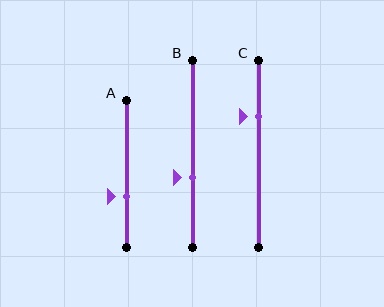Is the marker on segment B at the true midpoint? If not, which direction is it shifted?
No, the marker on segment B is shifted downward by about 13% of the segment length.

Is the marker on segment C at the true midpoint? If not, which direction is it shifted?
No, the marker on segment C is shifted upward by about 20% of the segment length.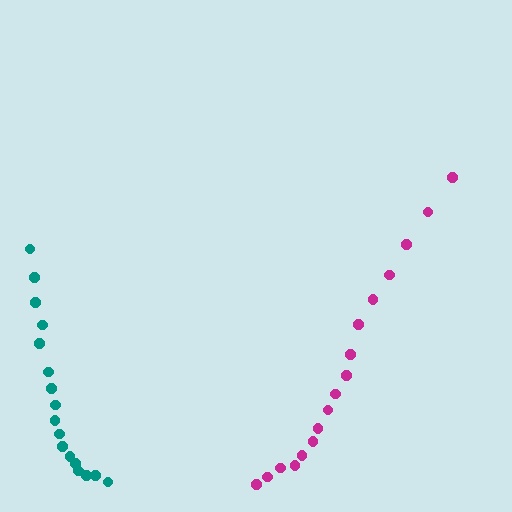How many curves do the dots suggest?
There are 2 distinct paths.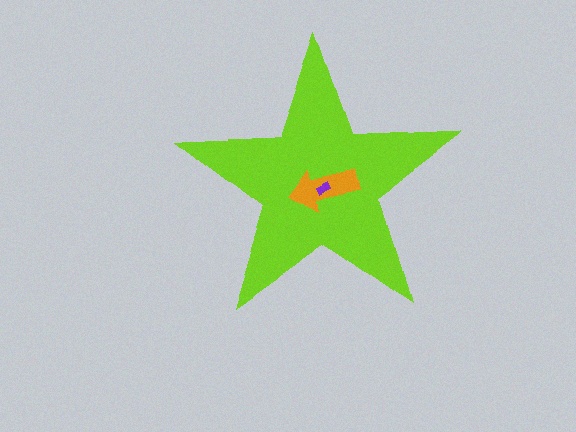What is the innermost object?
The purple rectangle.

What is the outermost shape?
The lime star.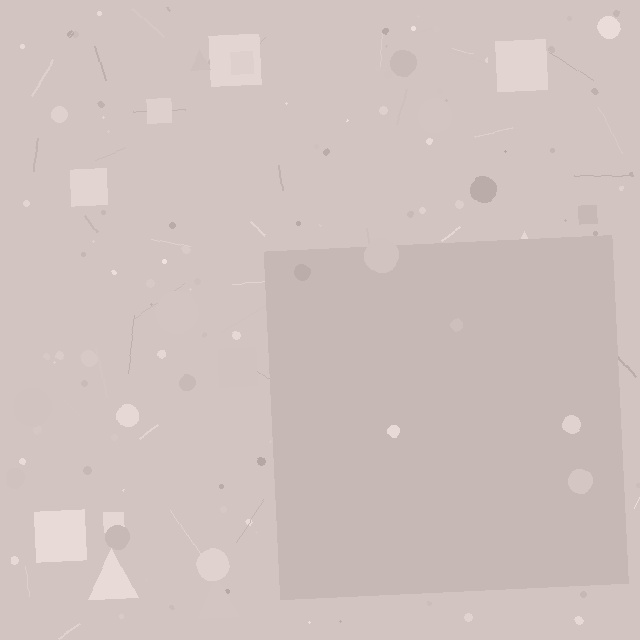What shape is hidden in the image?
A square is hidden in the image.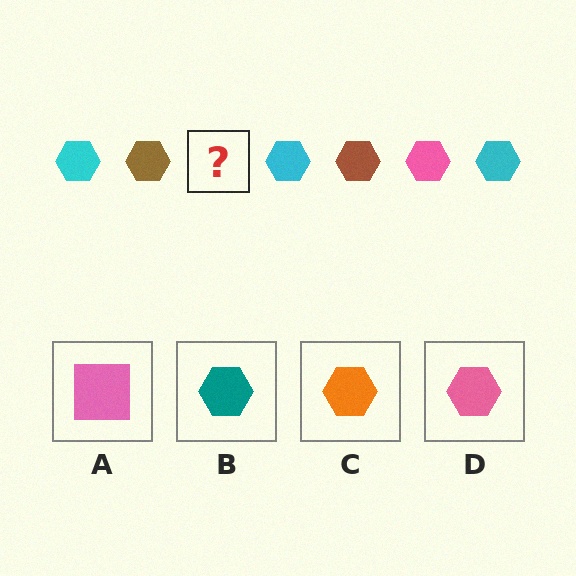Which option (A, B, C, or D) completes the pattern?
D.